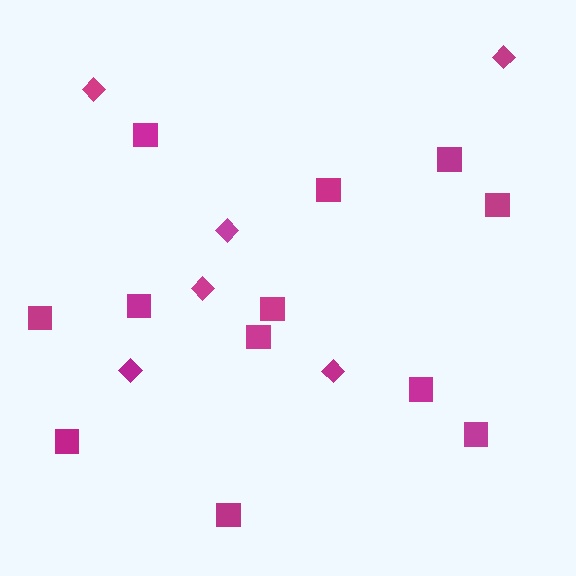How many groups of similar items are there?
There are 2 groups: one group of diamonds (6) and one group of squares (12).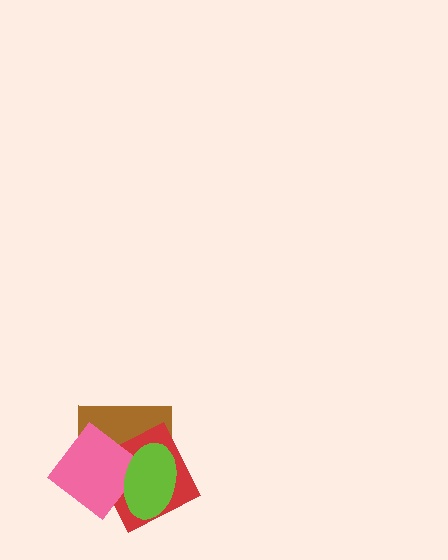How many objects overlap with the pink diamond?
3 objects overlap with the pink diamond.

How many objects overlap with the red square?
3 objects overlap with the red square.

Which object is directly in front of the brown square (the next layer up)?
The red square is directly in front of the brown square.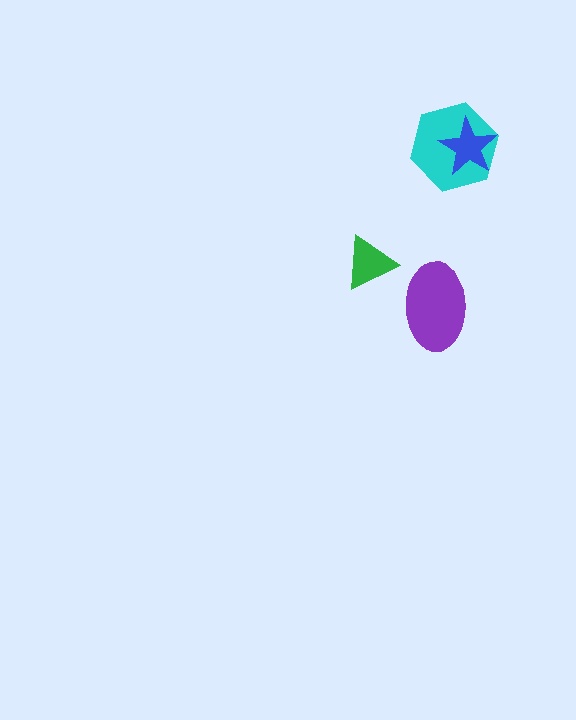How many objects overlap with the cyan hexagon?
1 object overlaps with the cyan hexagon.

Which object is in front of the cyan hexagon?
The blue star is in front of the cyan hexagon.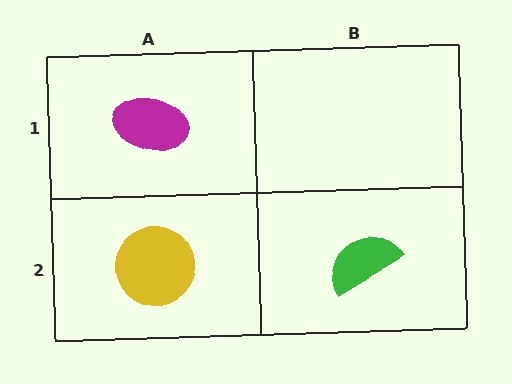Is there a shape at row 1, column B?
No, that cell is empty.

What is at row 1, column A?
A magenta ellipse.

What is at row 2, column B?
A green semicircle.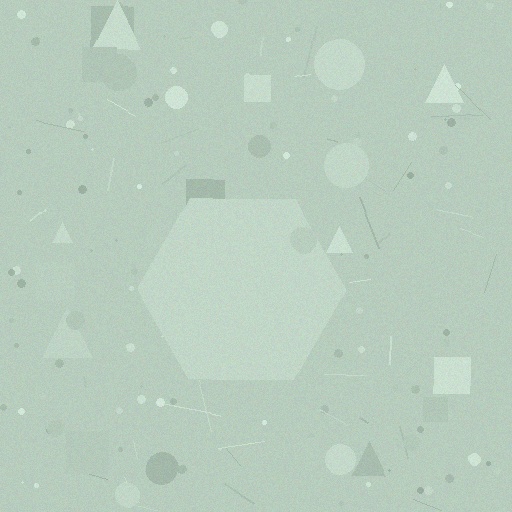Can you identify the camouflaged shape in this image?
The camouflaged shape is a hexagon.